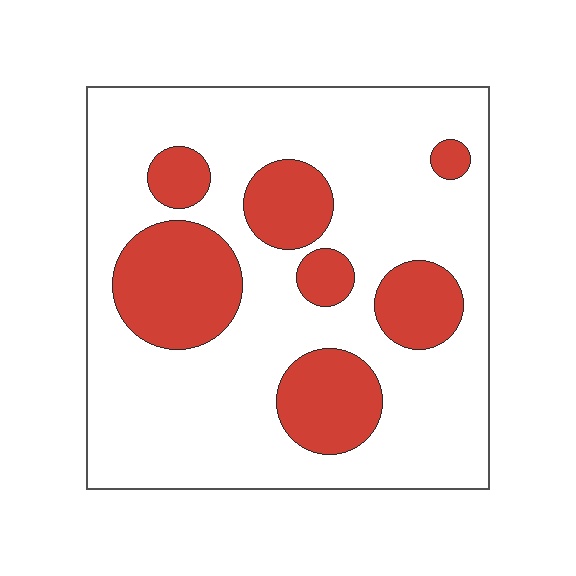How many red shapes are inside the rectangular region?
7.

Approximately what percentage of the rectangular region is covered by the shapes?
Approximately 25%.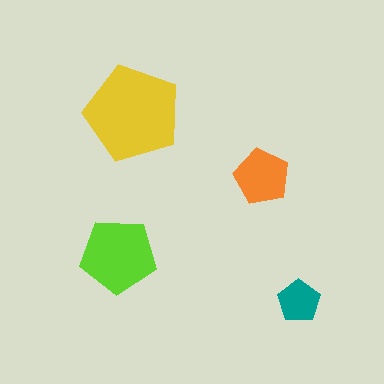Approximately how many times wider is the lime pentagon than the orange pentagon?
About 1.5 times wider.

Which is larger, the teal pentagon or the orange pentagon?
The orange one.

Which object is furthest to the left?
The lime pentagon is leftmost.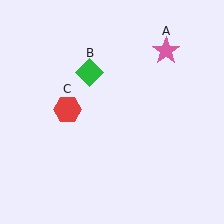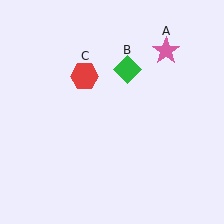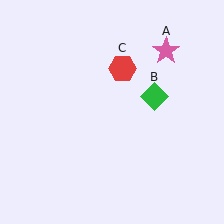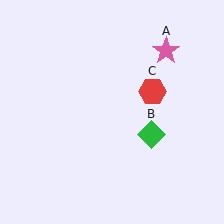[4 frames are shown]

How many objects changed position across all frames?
2 objects changed position: green diamond (object B), red hexagon (object C).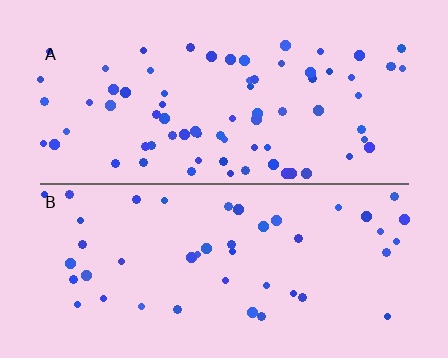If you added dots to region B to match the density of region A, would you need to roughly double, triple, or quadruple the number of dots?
Approximately double.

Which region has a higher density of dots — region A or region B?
A (the top).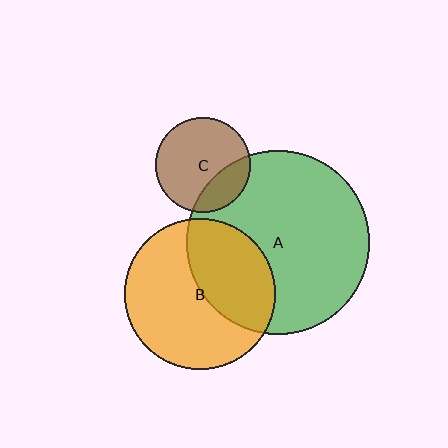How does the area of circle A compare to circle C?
Approximately 3.7 times.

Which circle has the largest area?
Circle A (green).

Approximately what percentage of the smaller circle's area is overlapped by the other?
Approximately 25%.